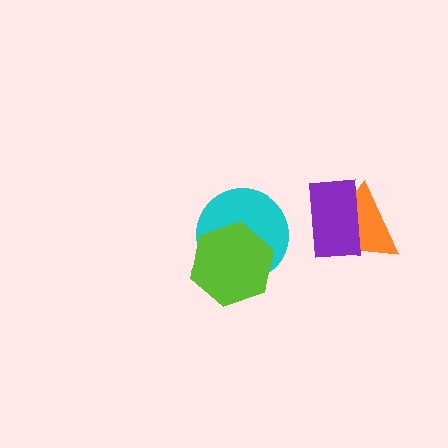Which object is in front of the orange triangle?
The purple rectangle is in front of the orange triangle.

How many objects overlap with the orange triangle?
1 object overlaps with the orange triangle.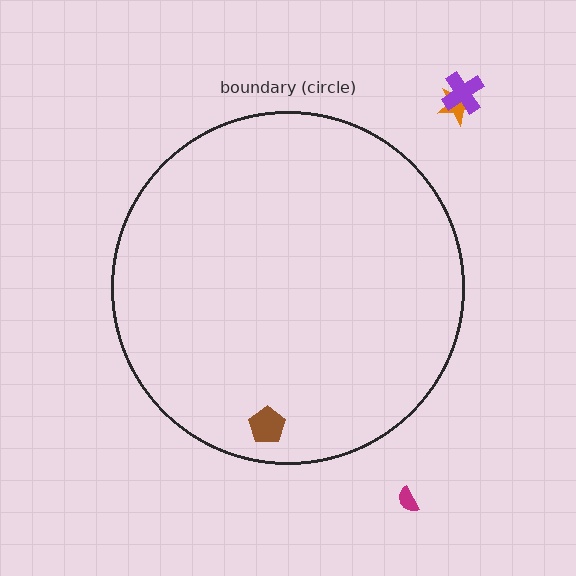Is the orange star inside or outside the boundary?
Outside.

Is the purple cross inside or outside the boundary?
Outside.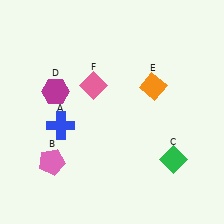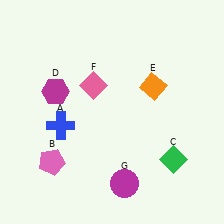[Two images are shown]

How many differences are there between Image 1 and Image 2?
There is 1 difference between the two images.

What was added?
A magenta circle (G) was added in Image 2.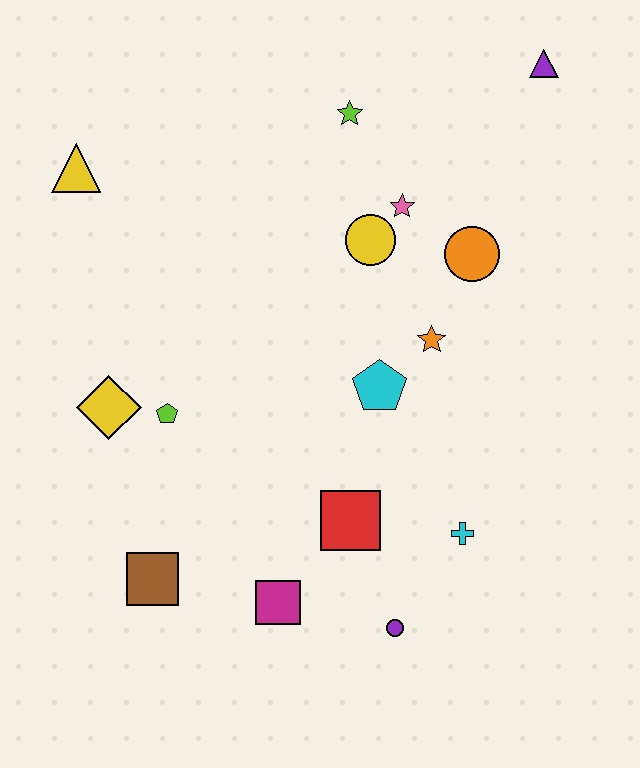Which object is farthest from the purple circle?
The purple triangle is farthest from the purple circle.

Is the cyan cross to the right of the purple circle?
Yes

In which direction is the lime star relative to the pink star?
The lime star is above the pink star.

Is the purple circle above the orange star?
No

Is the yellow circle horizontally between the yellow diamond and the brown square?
No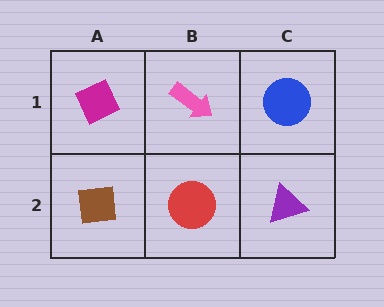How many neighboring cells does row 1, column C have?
2.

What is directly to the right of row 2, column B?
A purple triangle.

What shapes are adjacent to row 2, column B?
A pink arrow (row 1, column B), a brown square (row 2, column A), a purple triangle (row 2, column C).